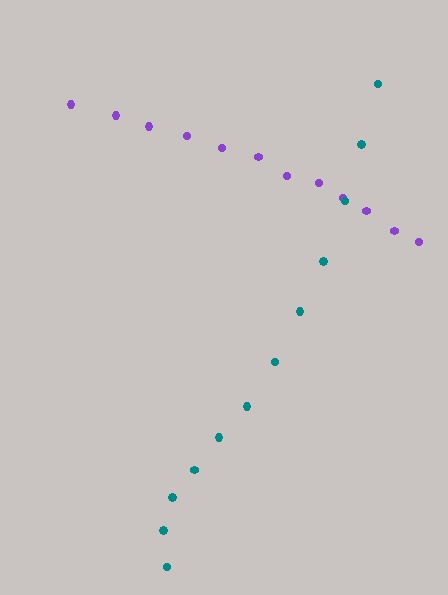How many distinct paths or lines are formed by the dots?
There are 2 distinct paths.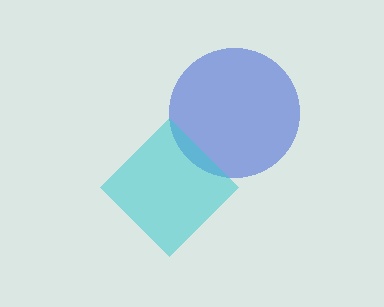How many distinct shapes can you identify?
There are 2 distinct shapes: a blue circle, a cyan diamond.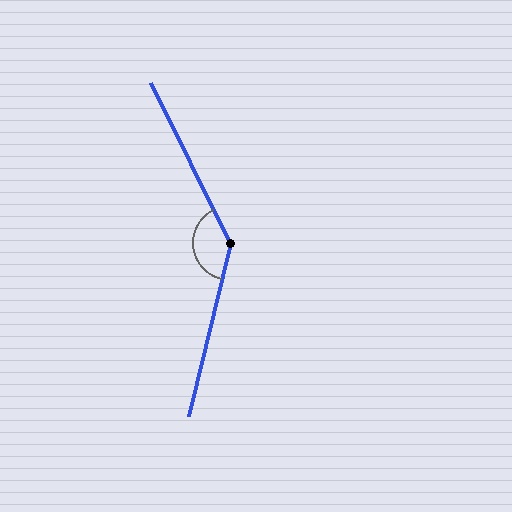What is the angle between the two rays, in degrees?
Approximately 140 degrees.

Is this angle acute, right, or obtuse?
It is obtuse.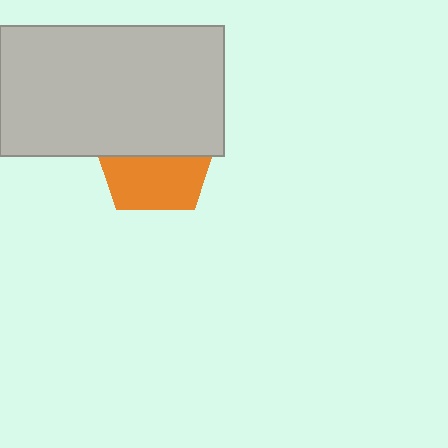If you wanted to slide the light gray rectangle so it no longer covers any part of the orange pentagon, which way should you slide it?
Slide it up — that is the most direct way to separate the two shapes.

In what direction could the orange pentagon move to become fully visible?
The orange pentagon could move down. That would shift it out from behind the light gray rectangle entirely.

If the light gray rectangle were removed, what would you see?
You would see the complete orange pentagon.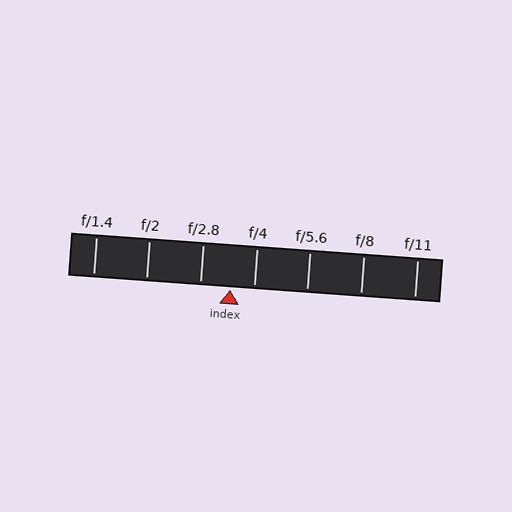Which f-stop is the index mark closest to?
The index mark is closest to f/4.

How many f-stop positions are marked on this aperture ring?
There are 7 f-stop positions marked.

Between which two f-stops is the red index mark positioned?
The index mark is between f/2.8 and f/4.